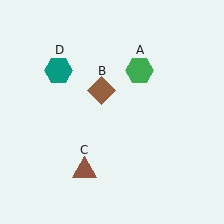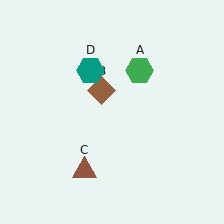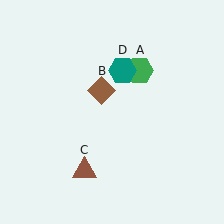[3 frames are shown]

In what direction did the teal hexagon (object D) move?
The teal hexagon (object D) moved right.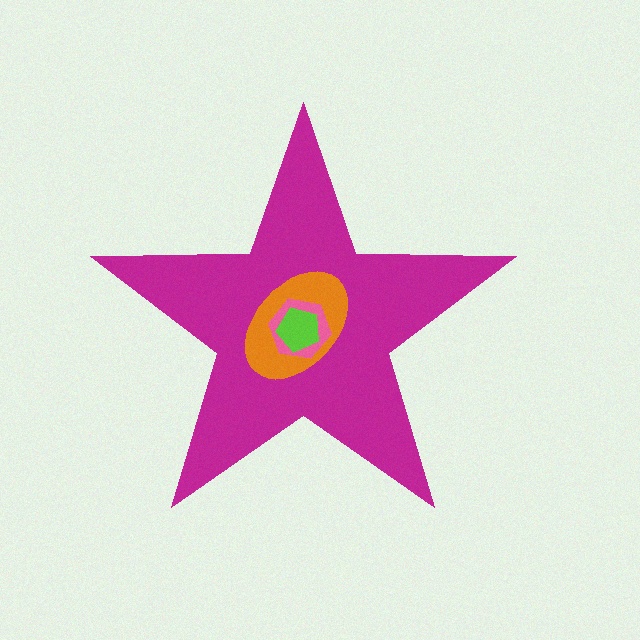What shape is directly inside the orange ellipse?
The pink hexagon.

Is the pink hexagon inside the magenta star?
Yes.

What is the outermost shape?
The magenta star.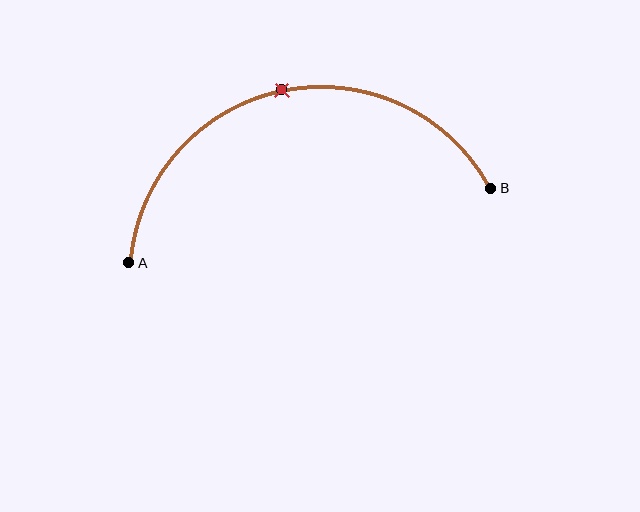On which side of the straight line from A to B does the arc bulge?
The arc bulges above the straight line connecting A and B.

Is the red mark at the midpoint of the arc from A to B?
Yes. The red mark lies on the arc at equal arc-length from both A and B — it is the arc midpoint.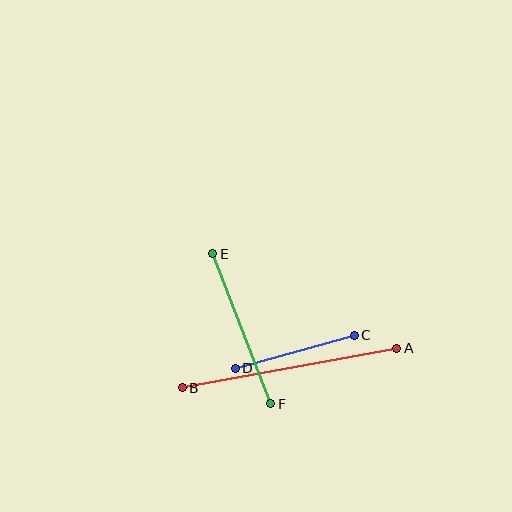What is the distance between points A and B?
The distance is approximately 218 pixels.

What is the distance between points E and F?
The distance is approximately 161 pixels.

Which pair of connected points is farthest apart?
Points A and B are farthest apart.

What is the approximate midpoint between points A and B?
The midpoint is at approximately (290, 368) pixels.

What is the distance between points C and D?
The distance is approximately 124 pixels.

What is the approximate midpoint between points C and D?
The midpoint is at approximately (295, 352) pixels.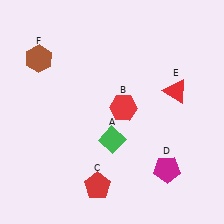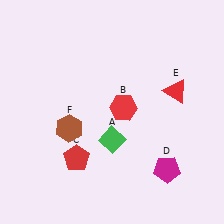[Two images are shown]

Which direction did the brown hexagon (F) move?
The brown hexagon (F) moved down.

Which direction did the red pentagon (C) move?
The red pentagon (C) moved up.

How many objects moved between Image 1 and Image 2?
2 objects moved between the two images.